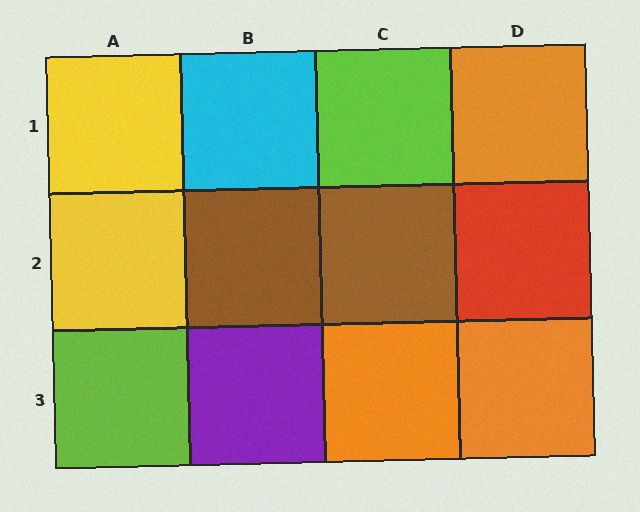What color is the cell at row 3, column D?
Orange.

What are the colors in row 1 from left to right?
Yellow, cyan, lime, orange.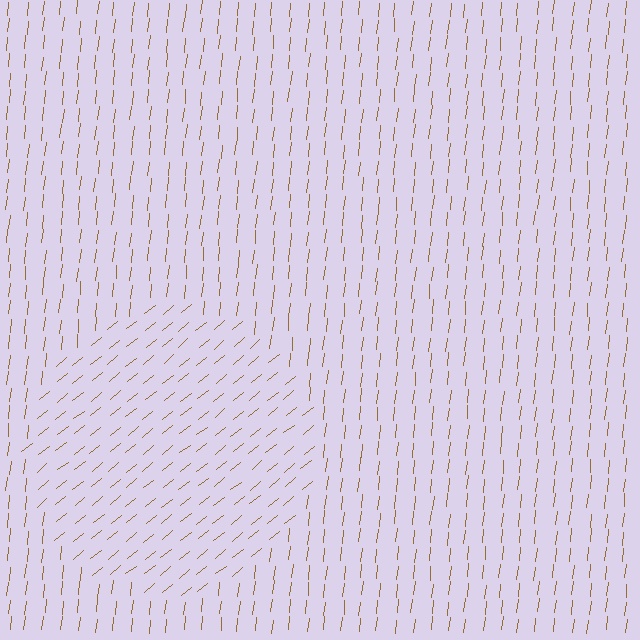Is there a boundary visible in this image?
Yes, there is a texture boundary formed by a change in line orientation.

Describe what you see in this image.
The image is filled with small brown line segments. A circle region in the image has lines oriented differently from the surrounding lines, creating a visible texture boundary.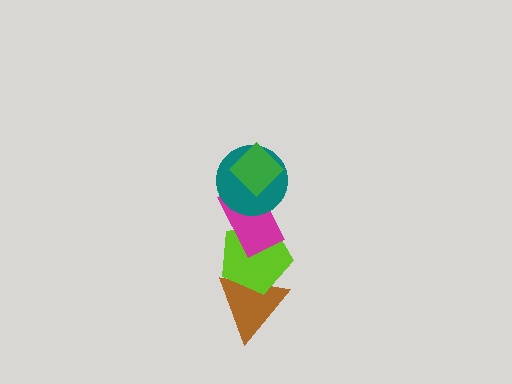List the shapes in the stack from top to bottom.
From top to bottom: the green diamond, the teal circle, the magenta rectangle, the lime pentagon, the brown triangle.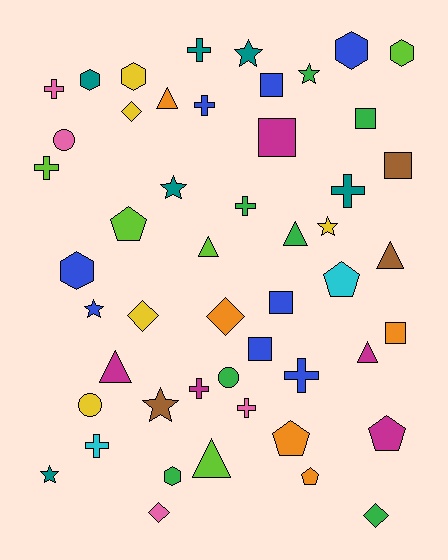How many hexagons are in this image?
There are 6 hexagons.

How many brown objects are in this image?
There are 3 brown objects.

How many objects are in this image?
There are 50 objects.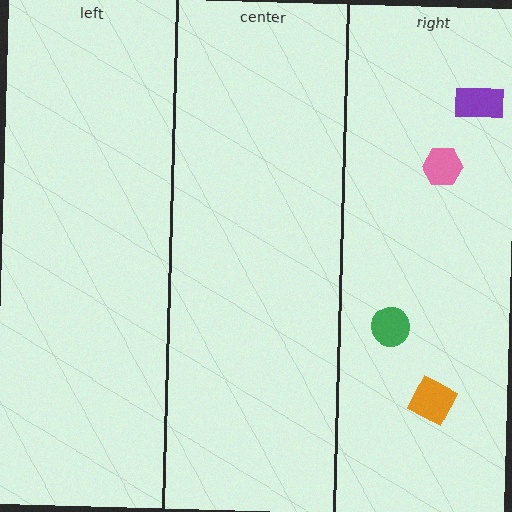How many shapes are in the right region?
4.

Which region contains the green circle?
The right region.